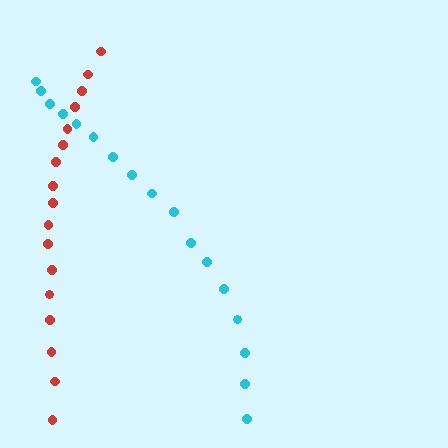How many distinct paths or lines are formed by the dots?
There are 2 distinct paths.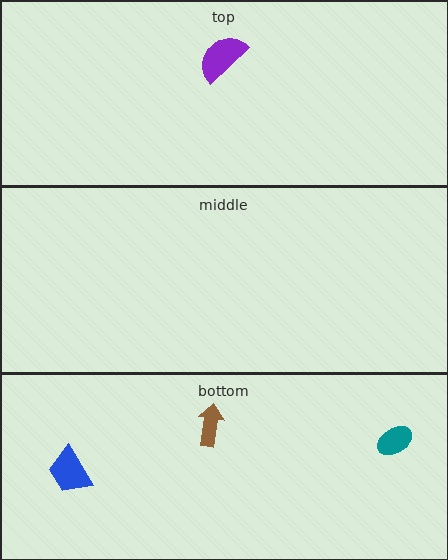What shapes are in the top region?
The purple semicircle.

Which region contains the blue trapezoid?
The bottom region.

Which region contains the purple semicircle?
The top region.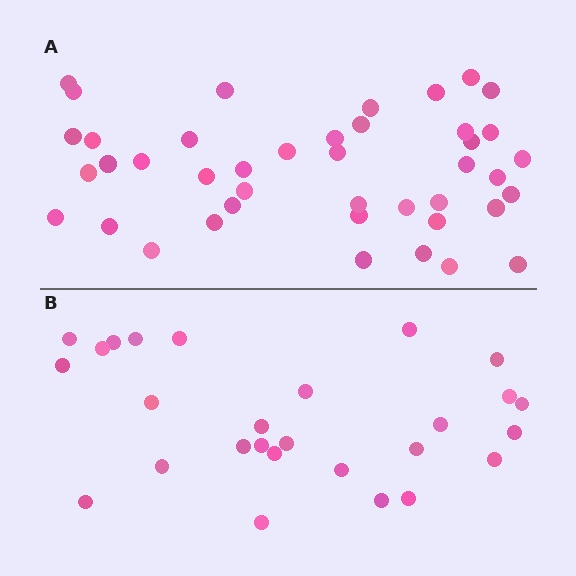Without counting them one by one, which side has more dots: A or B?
Region A (the top region) has more dots.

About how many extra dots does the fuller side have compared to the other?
Region A has approximately 15 more dots than region B.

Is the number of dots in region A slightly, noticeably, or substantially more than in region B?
Region A has substantially more. The ratio is roughly 1.6 to 1.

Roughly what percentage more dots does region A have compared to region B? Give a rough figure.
About 55% more.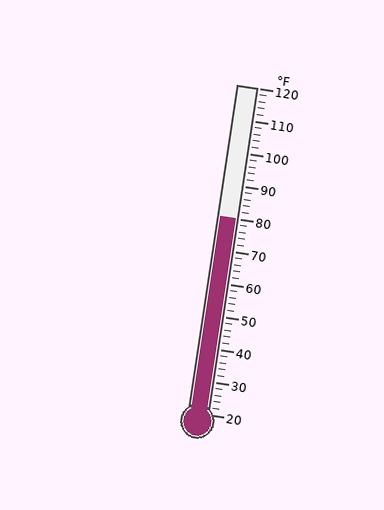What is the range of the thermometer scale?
The thermometer scale ranges from 20°F to 120°F.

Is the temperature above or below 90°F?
The temperature is below 90°F.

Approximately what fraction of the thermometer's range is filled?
The thermometer is filled to approximately 60% of its range.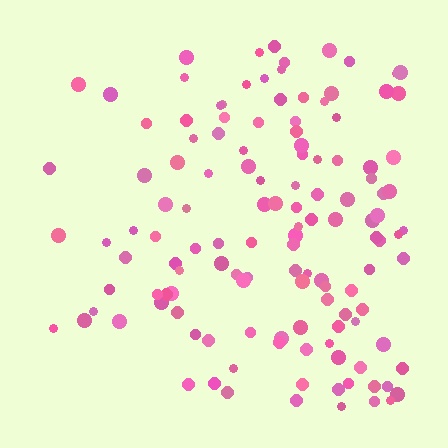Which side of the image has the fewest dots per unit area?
The left.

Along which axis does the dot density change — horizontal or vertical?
Horizontal.